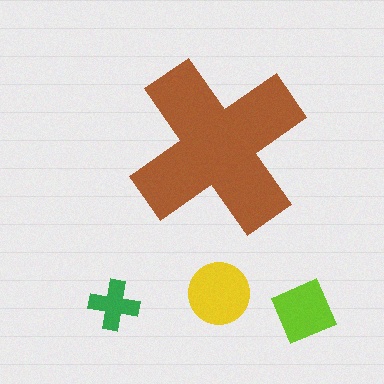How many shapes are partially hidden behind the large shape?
0 shapes are partially hidden.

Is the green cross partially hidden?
No, the green cross is fully visible.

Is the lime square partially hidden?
No, the lime square is fully visible.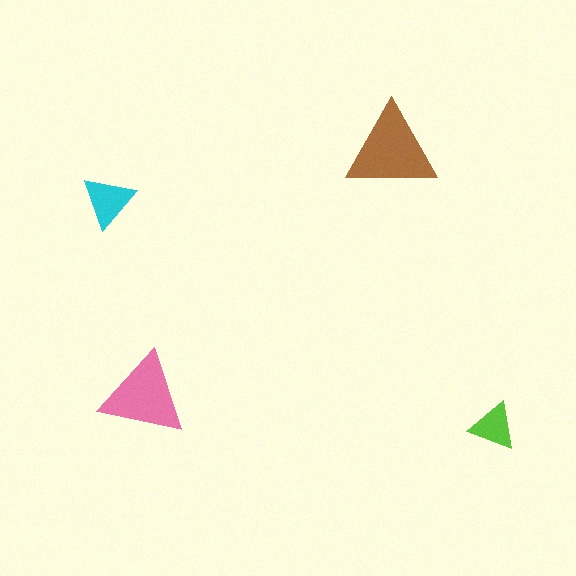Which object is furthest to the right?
The lime triangle is rightmost.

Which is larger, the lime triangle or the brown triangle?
The brown one.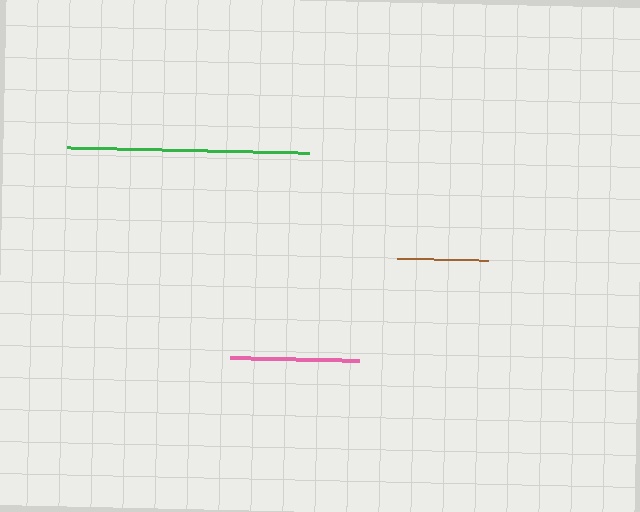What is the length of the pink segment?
The pink segment is approximately 129 pixels long.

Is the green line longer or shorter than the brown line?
The green line is longer than the brown line.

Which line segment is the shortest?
The brown line is the shortest at approximately 91 pixels.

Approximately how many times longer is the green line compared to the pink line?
The green line is approximately 1.9 times the length of the pink line.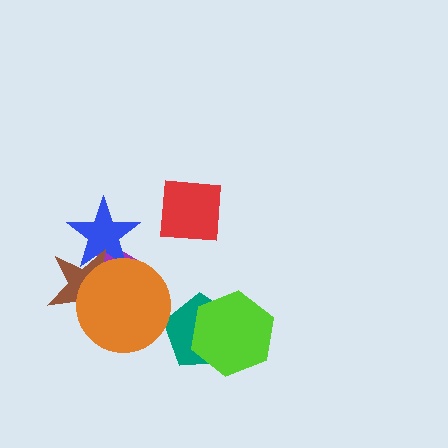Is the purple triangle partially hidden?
Yes, it is partially covered by another shape.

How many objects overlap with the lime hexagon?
1 object overlaps with the lime hexagon.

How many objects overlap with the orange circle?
3 objects overlap with the orange circle.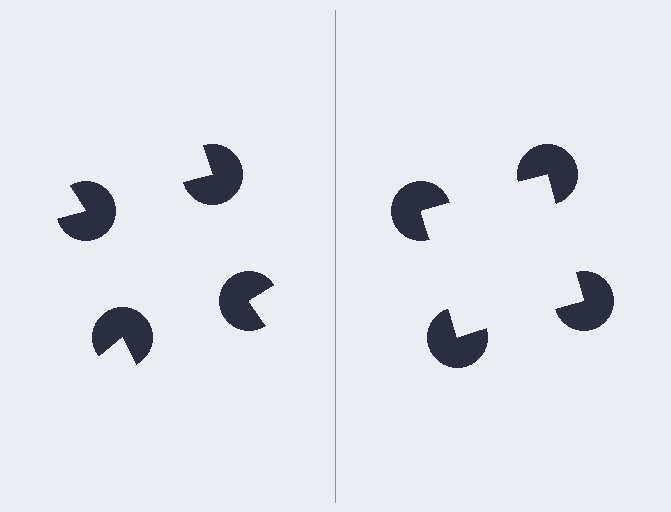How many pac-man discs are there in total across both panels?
8 — 4 on each side.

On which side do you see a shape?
An illusory square appears on the right side. On the left side the wedge cuts are rotated, so no coherent shape forms.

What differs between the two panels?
The pac-man discs are positioned identically on both sides; only the wedge orientations differ. On the right they align to a square; on the left they are misaligned.